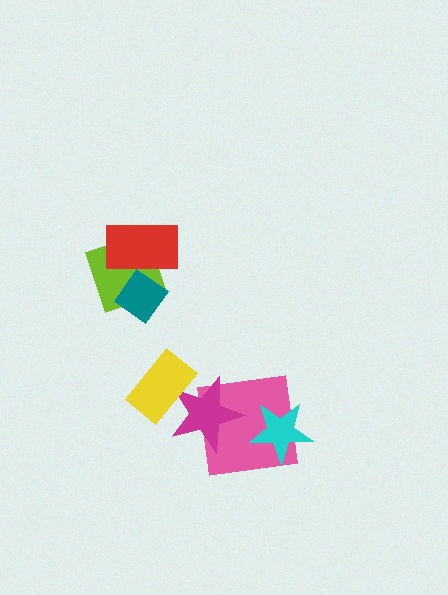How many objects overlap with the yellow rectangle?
1 object overlaps with the yellow rectangle.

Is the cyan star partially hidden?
No, no other shape covers it.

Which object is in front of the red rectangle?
The teal diamond is in front of the red rectangle.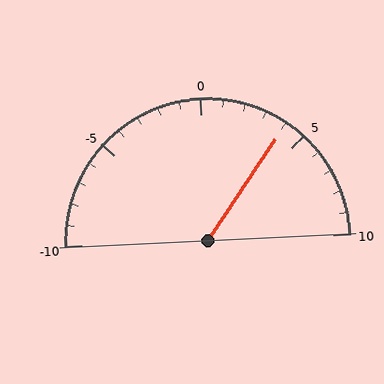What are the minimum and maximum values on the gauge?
The gauge ranges from -10 to 10.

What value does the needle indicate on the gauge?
The needle indicates approximately 4.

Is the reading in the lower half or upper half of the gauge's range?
The reading is in the upper half of the range (-10 to 10).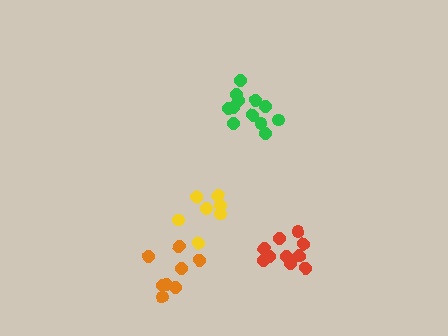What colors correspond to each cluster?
The clusters are colored: orange, yellow, red, green.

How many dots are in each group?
Group 1: 8 dots, Group 2: 7 dots, Group 3: 10 dots, Group 4: 12 dots (37 total).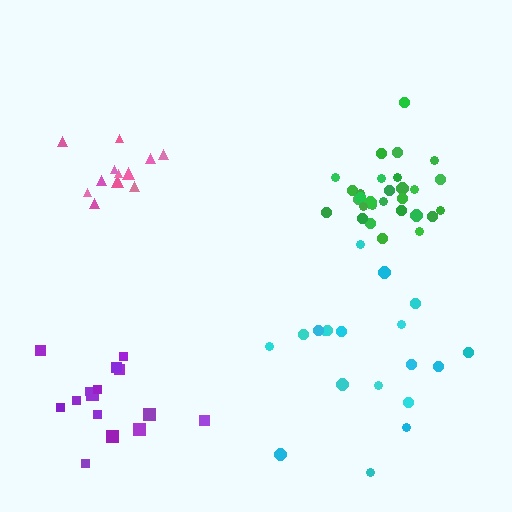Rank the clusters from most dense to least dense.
green, pink, purple, cyan.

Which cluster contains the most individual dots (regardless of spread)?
Green (29).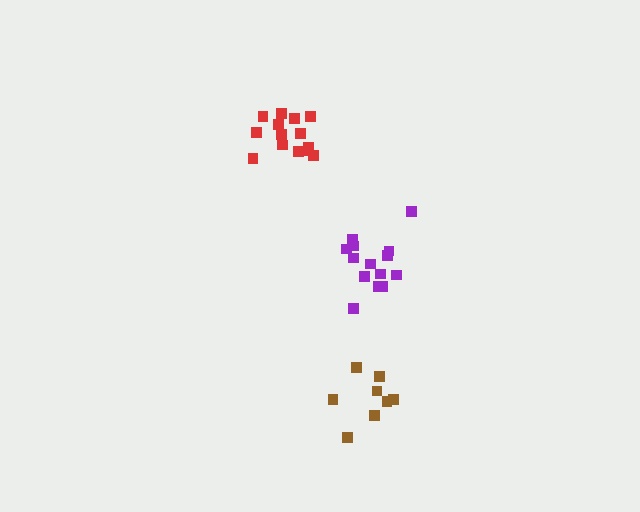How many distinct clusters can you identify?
There are 3 distinct clusters.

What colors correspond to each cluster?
The clusters are colored: purple, brown, red.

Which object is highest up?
The red cluster is topmost.